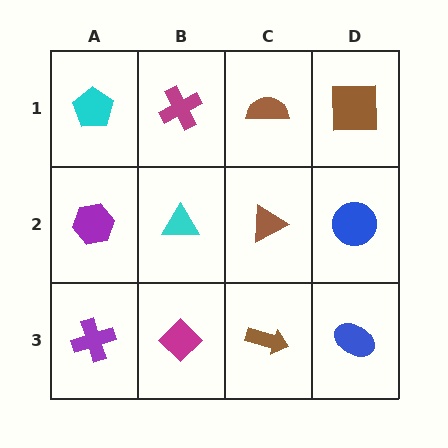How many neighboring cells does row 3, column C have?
3.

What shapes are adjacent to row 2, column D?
A brown square (row 1, column D), a blue ellipse (row 3, column D), a brown triangle (row 2, column C).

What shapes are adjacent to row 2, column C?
A brown semicircle (row 1, column C), a brown arrow (row 3, column C), a cyan triangle (row 2, column B), a blue circle (row 2, column D).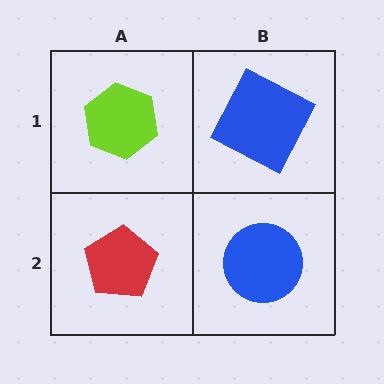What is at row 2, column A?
A red pentagon.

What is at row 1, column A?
A lime hexagon.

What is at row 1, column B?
A blue square.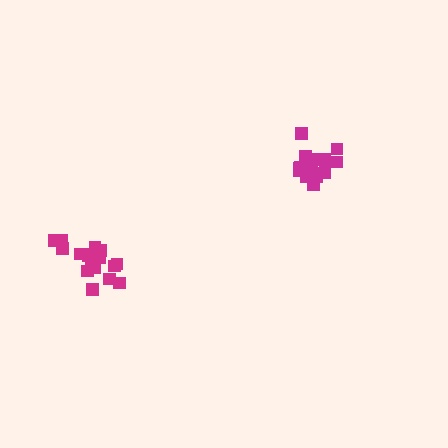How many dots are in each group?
Group 1: 17 dots, Group 2: 17 dots (34 total).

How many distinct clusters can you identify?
There are 2 distinct clusters.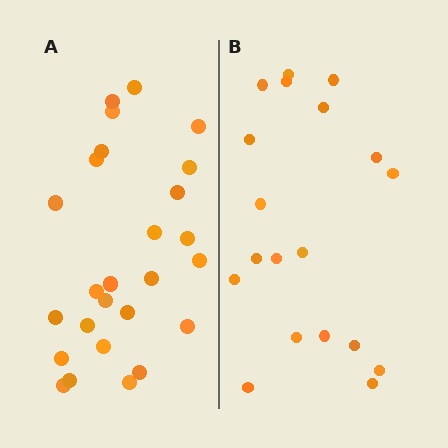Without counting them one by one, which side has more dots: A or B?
Region A (the left region) has more dots.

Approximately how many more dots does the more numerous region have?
Region A has roughly 8 or so more dots than region B.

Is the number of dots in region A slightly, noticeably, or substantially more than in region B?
Region A has noticeably more, but not dramatically so. The ratio is roughly 1.4 to 1.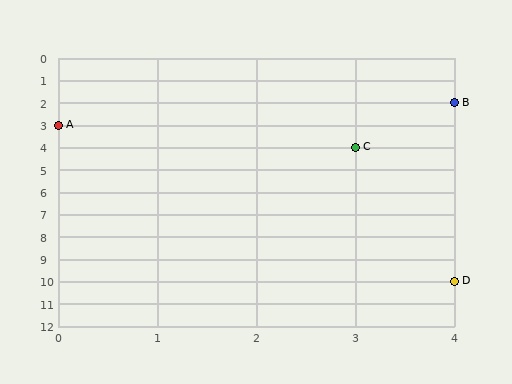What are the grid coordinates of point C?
Point C is at grid coordinates (3, 4).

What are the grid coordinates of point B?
Point B is at grid coordinates (4, 2).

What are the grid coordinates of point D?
Point D is at grid coordinates (4, 10).